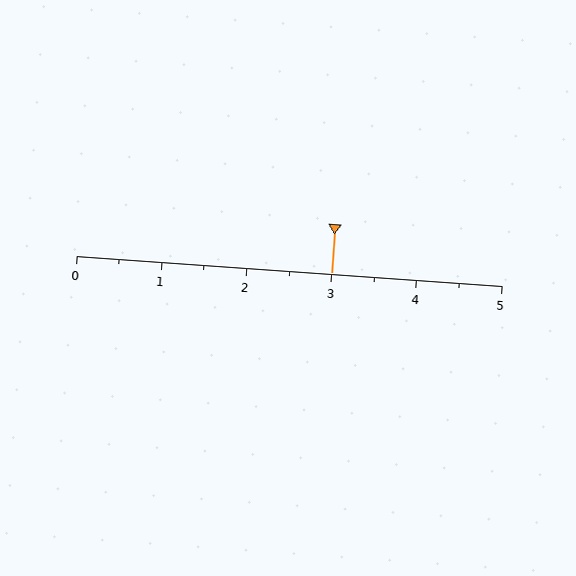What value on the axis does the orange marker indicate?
The marker indicates approximately 3.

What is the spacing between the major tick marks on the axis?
The major ticks are spaced 1 apart.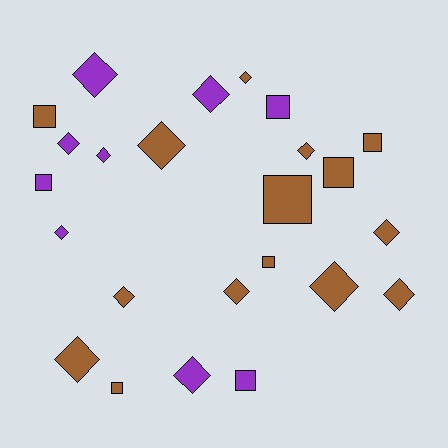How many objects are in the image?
There are 24 objects.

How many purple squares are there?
There are 3 purple squares.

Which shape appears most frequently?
Diamond, with 15 objects.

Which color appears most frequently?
Brown, with 15 objects.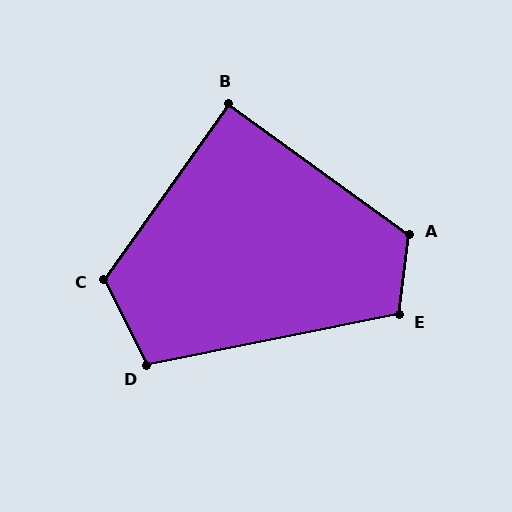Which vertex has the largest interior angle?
A, at approximately 119 degrees.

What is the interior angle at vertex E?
Approximately 108 degrees (obtuse).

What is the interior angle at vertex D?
Approximately 105 degrees (obtuse).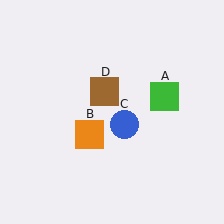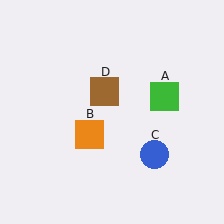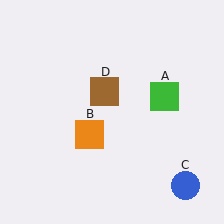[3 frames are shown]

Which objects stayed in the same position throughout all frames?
Green square (object A) and orange square (object B) and brown square (object D) remained stationary.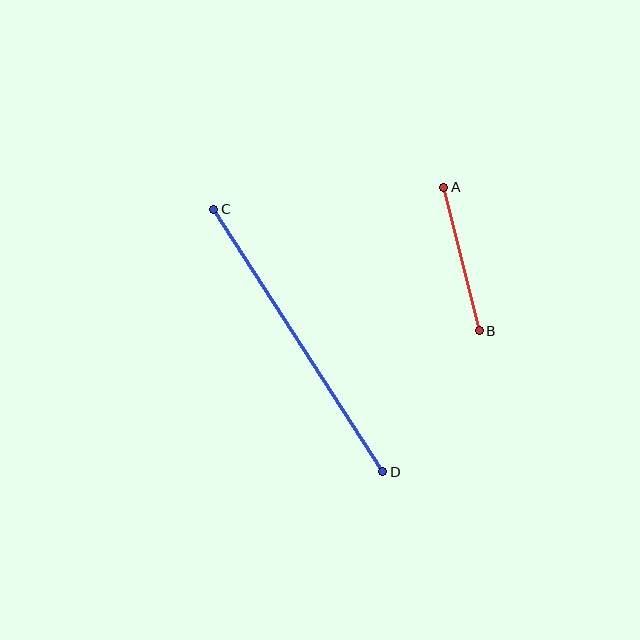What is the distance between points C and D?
The distance is approximately 312 pixels.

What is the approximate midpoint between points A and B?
The midpoint is at approximately (462, 259) pixels.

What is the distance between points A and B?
The distance is approximately 148 pixels.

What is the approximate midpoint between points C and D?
The midpoint is at approximately (298, 341) pixels.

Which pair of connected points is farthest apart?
Points C and D are farthest apart.